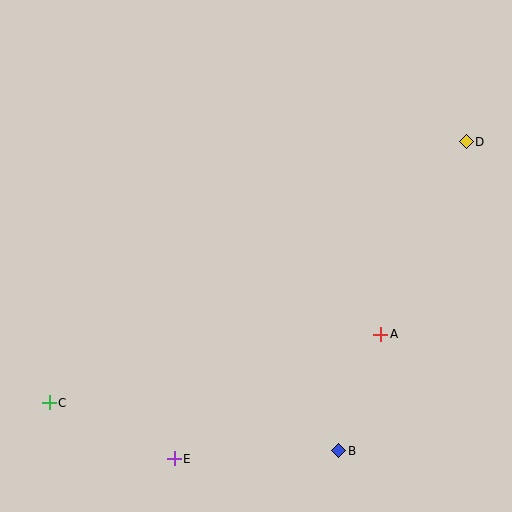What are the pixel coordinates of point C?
Point C is at (49, 403).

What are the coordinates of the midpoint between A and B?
The midpoint between A and B is at (360, 393).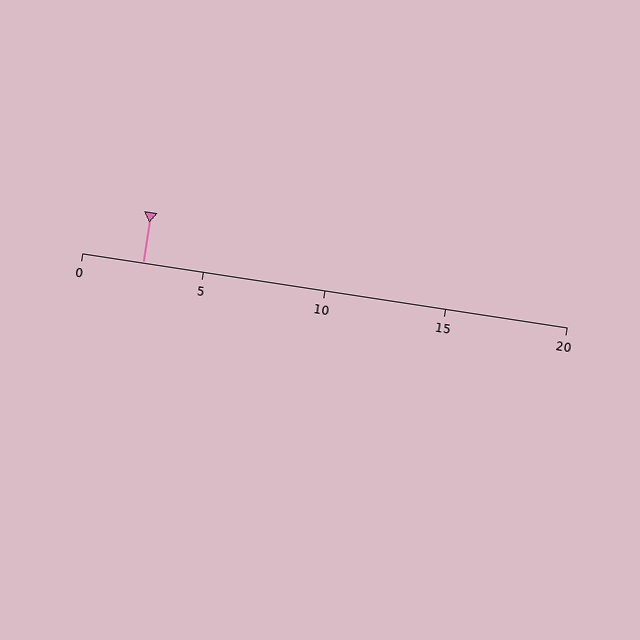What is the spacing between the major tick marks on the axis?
The major ticks are spaced 5 apart.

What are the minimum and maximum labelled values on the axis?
The axis runs from 0 to 20.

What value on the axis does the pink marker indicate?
The marker indicates approximately 2.5.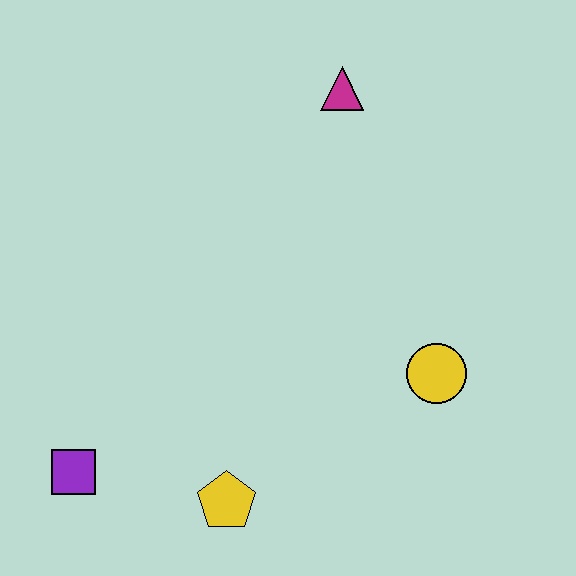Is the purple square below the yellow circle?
Yes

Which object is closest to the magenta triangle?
The yellow circle is closest to the magenta triangle.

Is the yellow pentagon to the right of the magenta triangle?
No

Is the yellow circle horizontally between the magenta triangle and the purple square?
No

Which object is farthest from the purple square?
The magenta triangle is farthest from the purple square.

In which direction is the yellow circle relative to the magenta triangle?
The yellow circle is below the magenta triangle.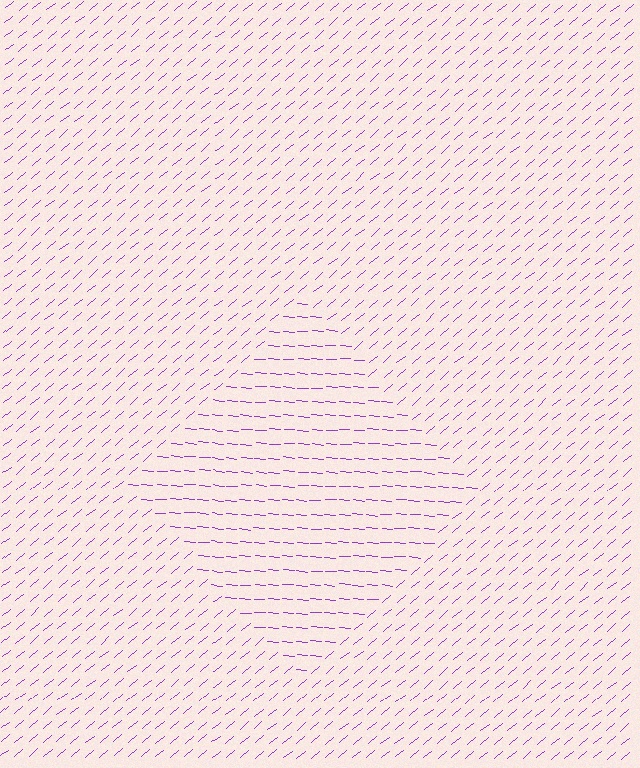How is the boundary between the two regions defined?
The boundary is defined purely by a change in line orientation (approximately 45 degrees difference). All lines are the same color and thickness.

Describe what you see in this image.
The image is filled with small purple line segments. A diamond region in the image has lines oriented differently from the surrounding lines, creating a visible texture boundary.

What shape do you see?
I see a diamond.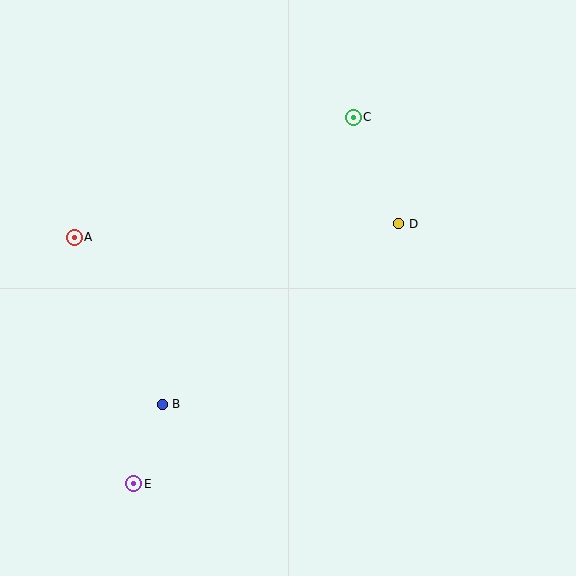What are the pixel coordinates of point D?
Point D is at (399, 224).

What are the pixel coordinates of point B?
Point B is at (162, 404).